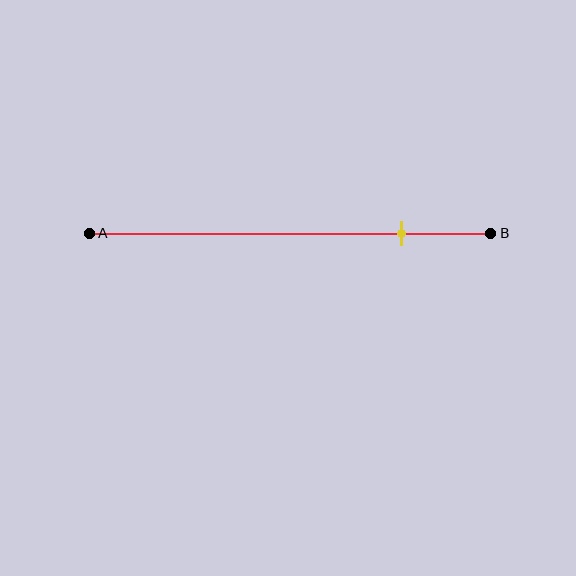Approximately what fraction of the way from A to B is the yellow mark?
The yellow mark is approximately 80% of the way from A to B.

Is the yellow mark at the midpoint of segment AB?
No, the mark is at about 80% from A, not at the 50% midpoint.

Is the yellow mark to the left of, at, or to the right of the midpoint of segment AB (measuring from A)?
The yellow mark is to the right of the midpoint of segment AB.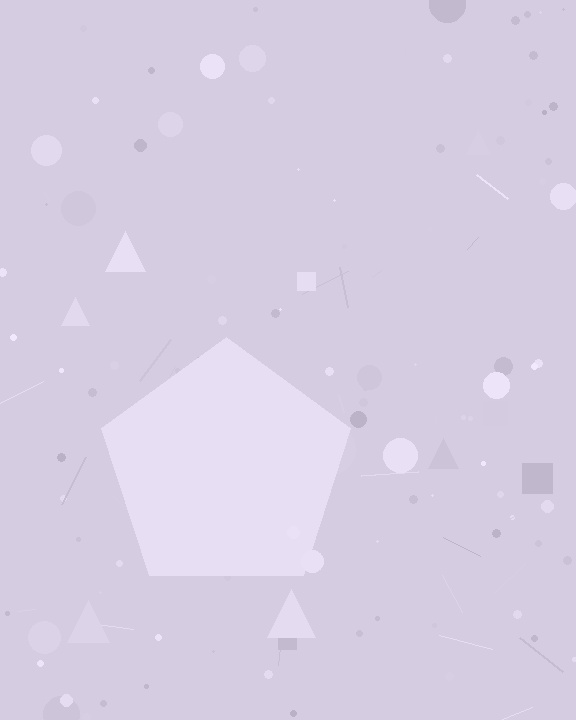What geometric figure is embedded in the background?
A pentagon is embedded in the background.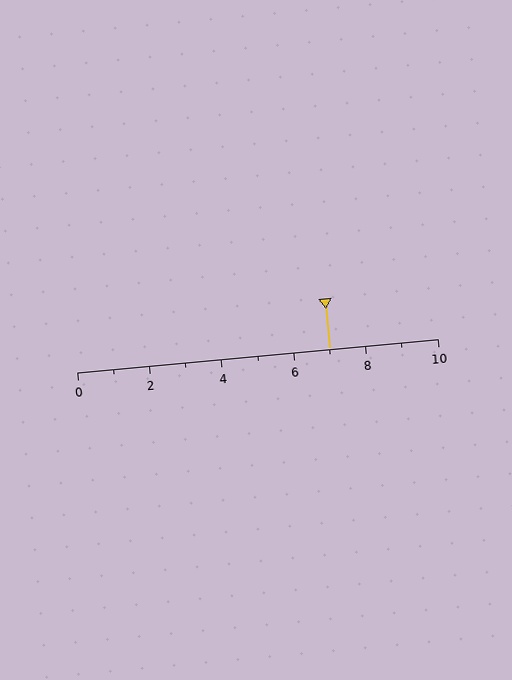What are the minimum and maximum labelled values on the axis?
The axis runs from 0 to 10.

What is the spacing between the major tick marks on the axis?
The major ticks are spaced 2 apart.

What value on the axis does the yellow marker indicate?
The marker indicates approximately 7.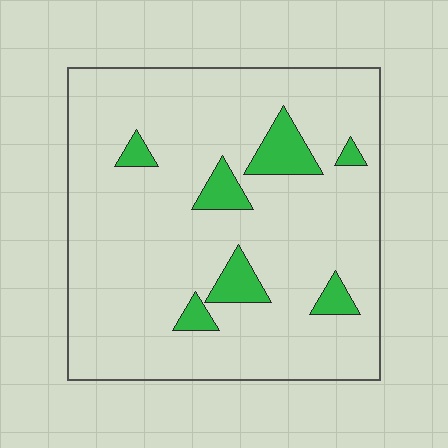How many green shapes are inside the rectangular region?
7.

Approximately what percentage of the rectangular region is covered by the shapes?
Approximately 10%.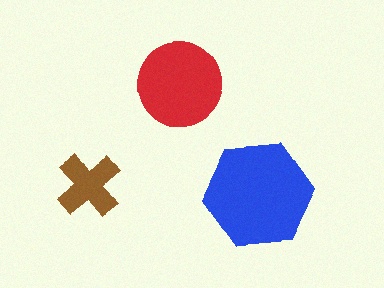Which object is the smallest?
The brown cross.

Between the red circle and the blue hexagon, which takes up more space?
The blue hexagon.